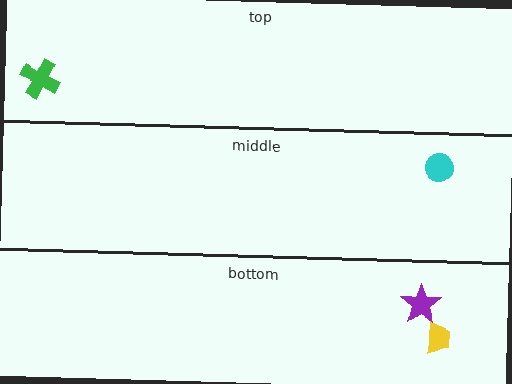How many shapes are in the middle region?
1.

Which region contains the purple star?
The bottom region.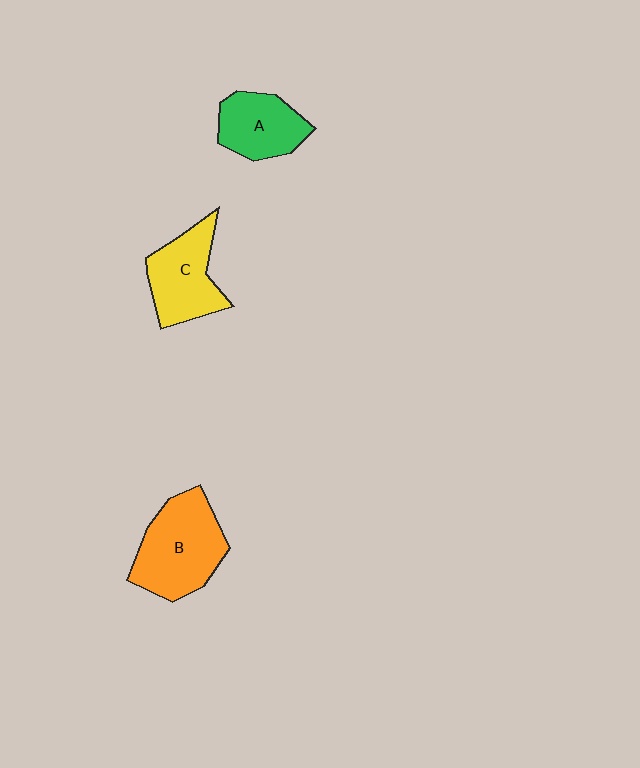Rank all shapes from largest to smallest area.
From largest to smallest: B (orange), C (yellow), A (green).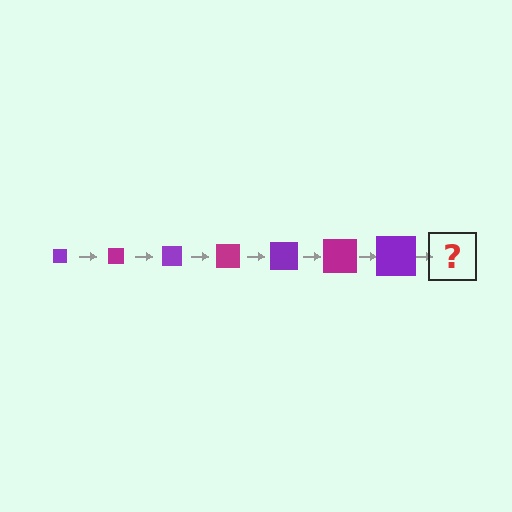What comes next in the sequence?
The next element should be a magenta square, larger than the previous one.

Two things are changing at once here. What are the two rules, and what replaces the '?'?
The two rules are that the square grows larger each step and the color cycles through purple and magenta. The '?' should be a magenta square, larger than the previous one.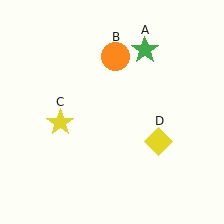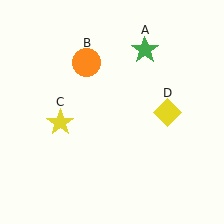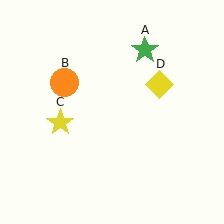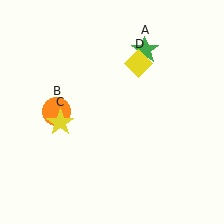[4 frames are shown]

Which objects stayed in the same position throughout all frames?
Green star (object A) and yellow star (object C) remained stationary.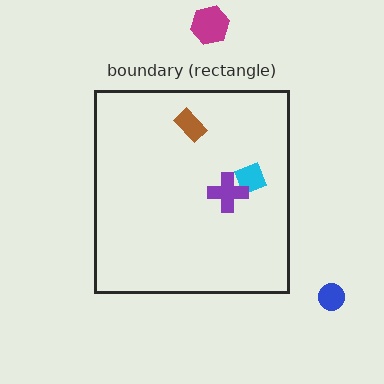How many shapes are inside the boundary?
3 inside, 2 outside.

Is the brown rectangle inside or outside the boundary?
Inside.